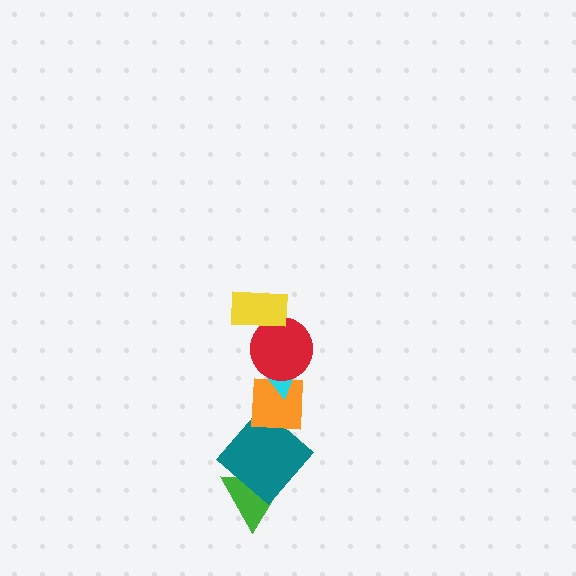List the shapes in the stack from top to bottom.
From top to bottom: the yellow rectangle, the red circle, the cyan triangle, the orange square, the teal diamond, the green triangle.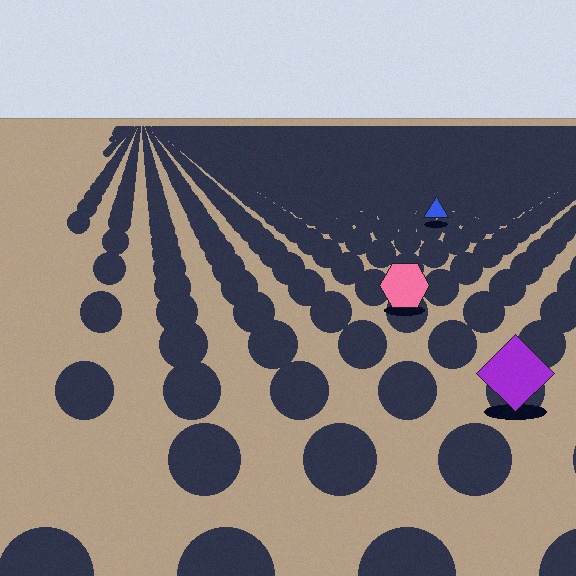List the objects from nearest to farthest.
From nearest to farthest: the purple diamond, the pink hexagon, the blue triangle.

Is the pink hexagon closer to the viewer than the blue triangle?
Yes. The pink hexagon is closer — you can tell from the texture gradient: the ground texture is coarser near it.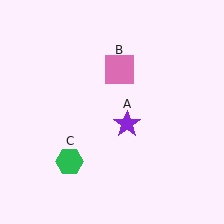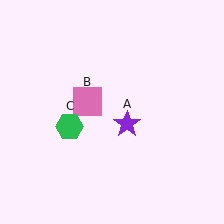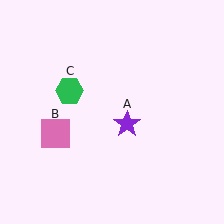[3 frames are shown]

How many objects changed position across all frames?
2 objects changed position: pink square (object B), green hexagon (object C).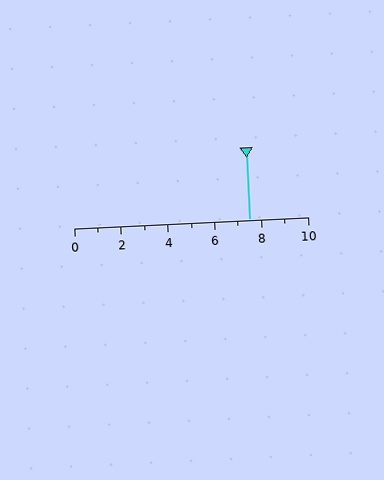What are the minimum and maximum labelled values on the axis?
The axis runs from 0 to 10.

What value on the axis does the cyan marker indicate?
The marker indicates approximately 7.5.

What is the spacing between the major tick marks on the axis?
The major ticks are spaced 2 apart.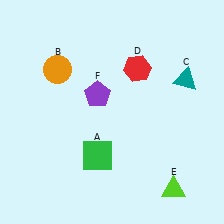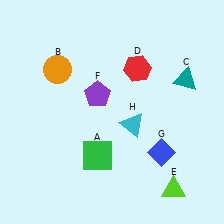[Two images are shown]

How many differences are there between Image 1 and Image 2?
There are 2 differences between the two images.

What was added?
A blue diamond (G), a cyan triangle (H) were added in Image 2.